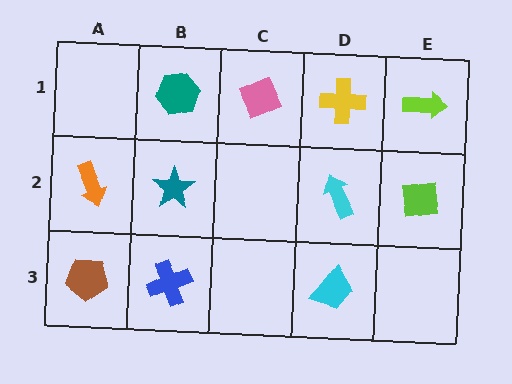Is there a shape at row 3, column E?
No, that cell is empty.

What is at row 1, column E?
A lime arrow.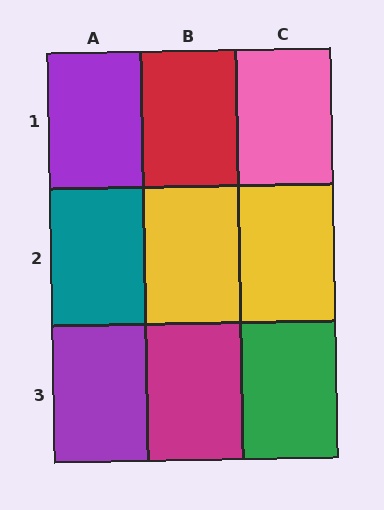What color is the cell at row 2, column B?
Yellow.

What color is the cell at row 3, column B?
Magenta.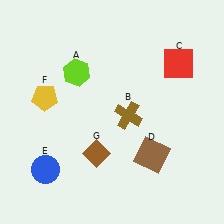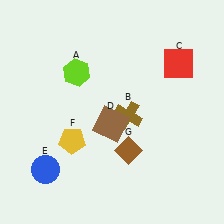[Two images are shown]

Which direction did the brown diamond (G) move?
The brown diamond (G) moved right.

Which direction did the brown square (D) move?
The brown square (D) moved left.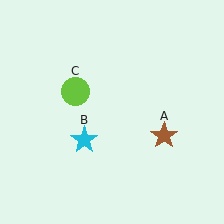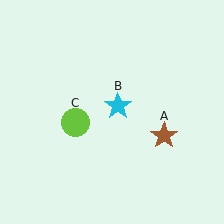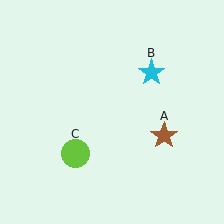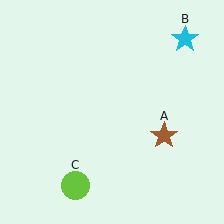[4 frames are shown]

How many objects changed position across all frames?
2 objects changed position: cyan star (object B), lime circle (object C).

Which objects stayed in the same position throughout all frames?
Brown star (object A) remained stationary.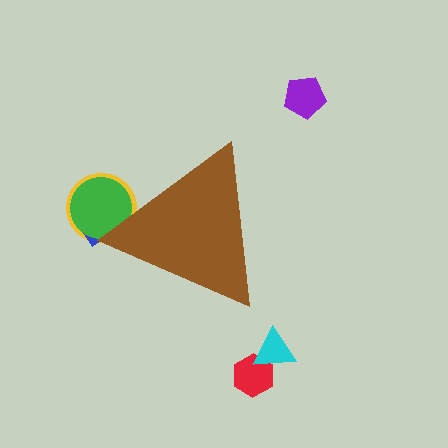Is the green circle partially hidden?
Yes, the green circle is partially hidden behind the brown triangle.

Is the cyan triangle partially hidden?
No, the cyan triangle is fully visible.